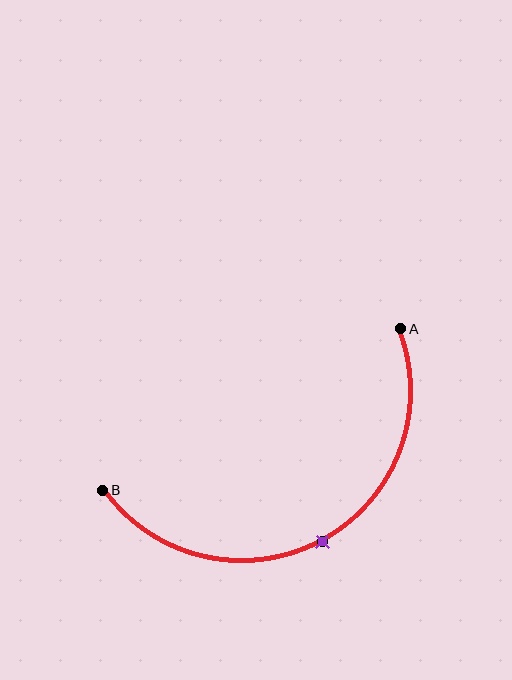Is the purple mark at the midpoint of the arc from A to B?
Yes. The purple mark lies on the arc at equal arc-length from both A and B — it is the arc midpoint.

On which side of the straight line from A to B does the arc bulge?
The arc bulges below the straight line connecting A and B.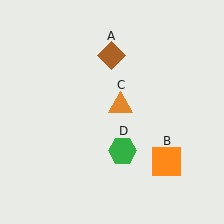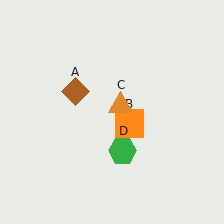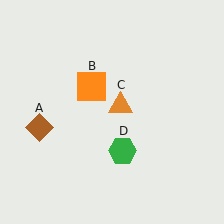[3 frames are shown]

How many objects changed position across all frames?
2 objects changed position: brown diamond (object A), orange square (object B).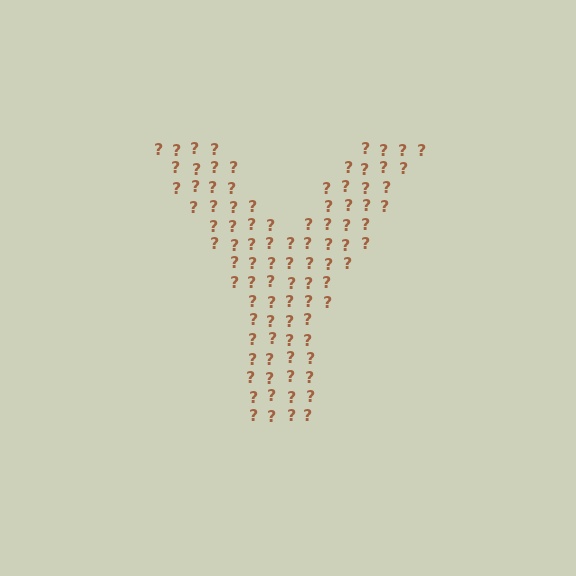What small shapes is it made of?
It is made of small question marks.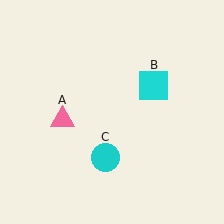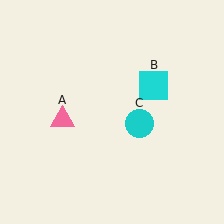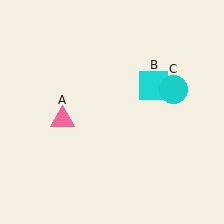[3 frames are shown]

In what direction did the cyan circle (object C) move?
The cyan circle (object C) moved up and to the right.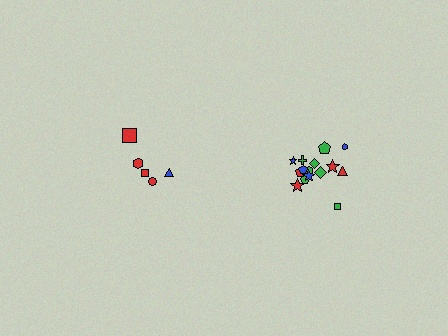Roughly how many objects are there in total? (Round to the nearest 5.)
Roughly 20 objects in total.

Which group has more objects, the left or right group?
The right group.